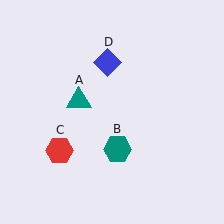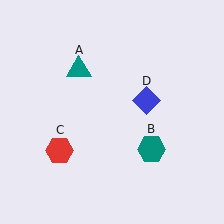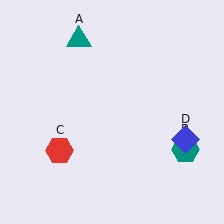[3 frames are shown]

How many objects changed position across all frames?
3 objects changed position: teal triangle (object A), teal hexagon (object B), blue diamond (object D).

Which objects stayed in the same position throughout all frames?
Red hexagon (object C) remained stationary.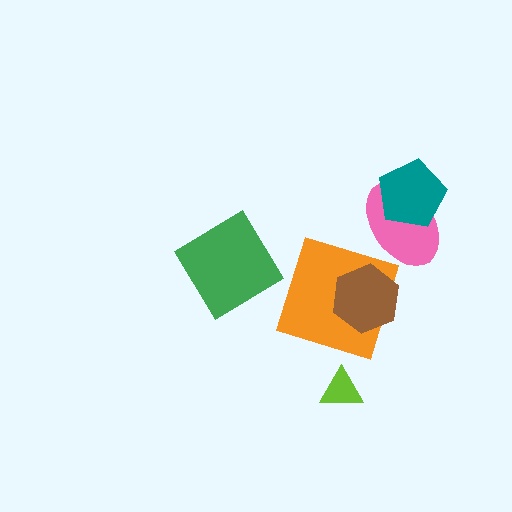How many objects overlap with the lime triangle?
0 objects overlap with the lime triangle.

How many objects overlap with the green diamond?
0 objects overlap with the green diamond.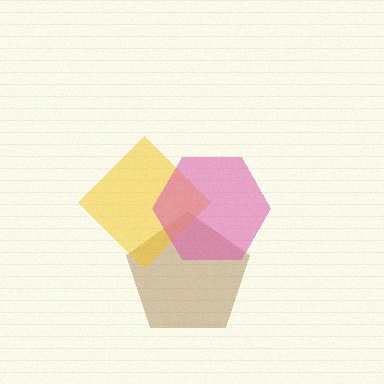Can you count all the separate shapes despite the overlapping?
Yes, there are 3 separate shapes.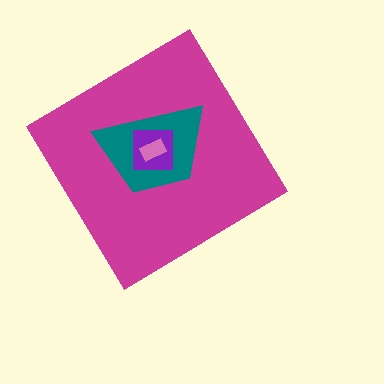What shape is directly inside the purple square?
The pink rectangle.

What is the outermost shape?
The magenta diamond.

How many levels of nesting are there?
4.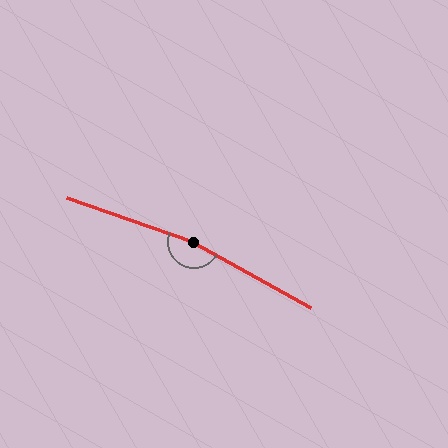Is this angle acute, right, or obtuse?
It is obtuse.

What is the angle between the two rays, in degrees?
Approximately 170 degrees.